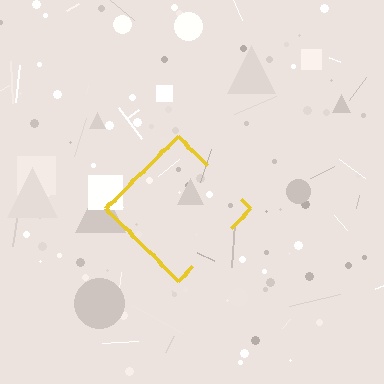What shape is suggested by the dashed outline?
The dashed outline suggests a diamond.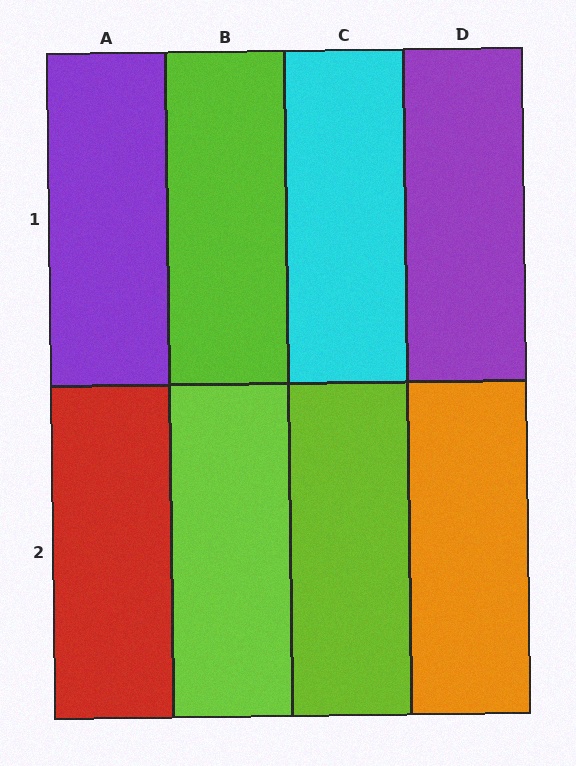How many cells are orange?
1 cell is orange.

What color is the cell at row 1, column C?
Cyan.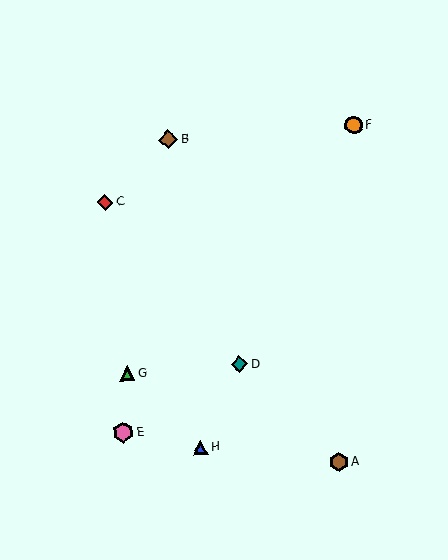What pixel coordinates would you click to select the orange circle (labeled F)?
Click at (354, 125) to select the orange circle F.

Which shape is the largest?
The pink hexagon (labeled E) is the largest.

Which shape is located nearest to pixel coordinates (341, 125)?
The orange circle (labeled F) at (354, 125) is nearest to that location.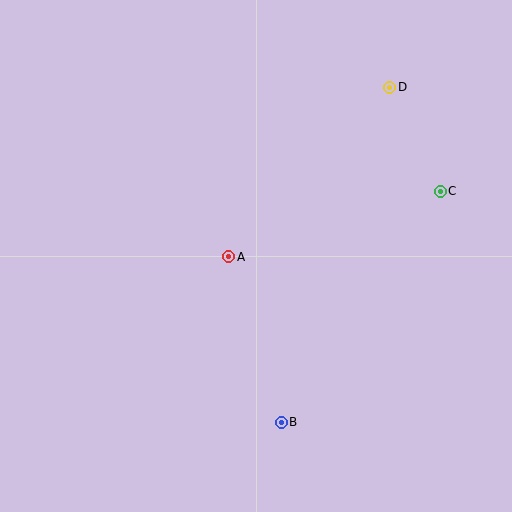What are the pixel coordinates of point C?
Point C is at (440, 191).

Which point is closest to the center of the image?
Point A at (229, 257) is closest to the center.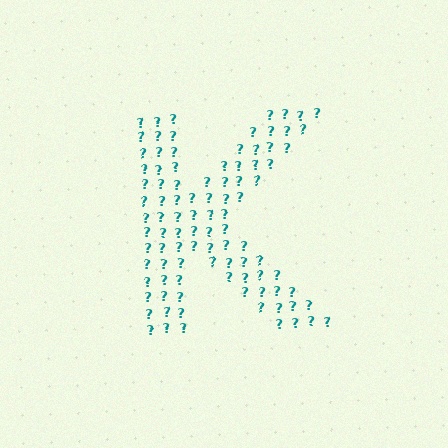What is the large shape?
The large shape is the letter K.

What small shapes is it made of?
It is made of small question marks.